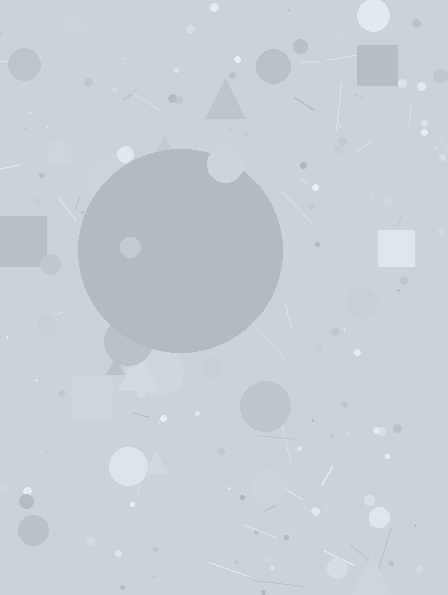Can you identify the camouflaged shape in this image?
The camouflaged shape is a circle.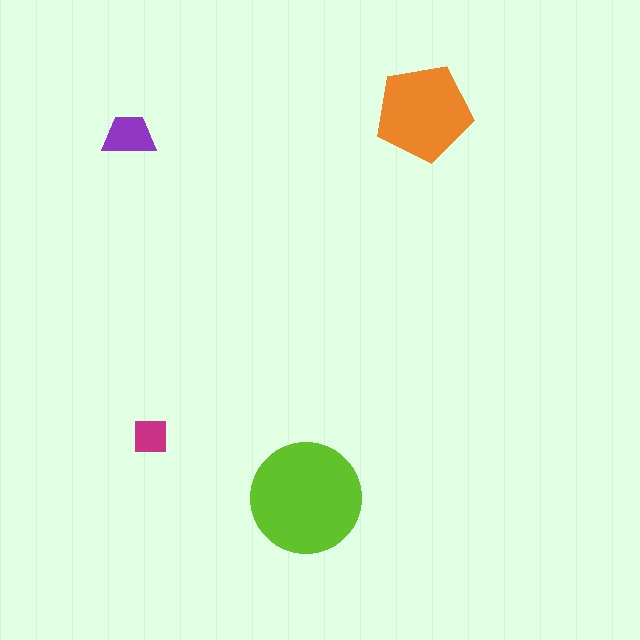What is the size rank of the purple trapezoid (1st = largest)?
3rd.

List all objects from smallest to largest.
The magenta square, the purple trapezoid, the orange pentagon, the lime circle.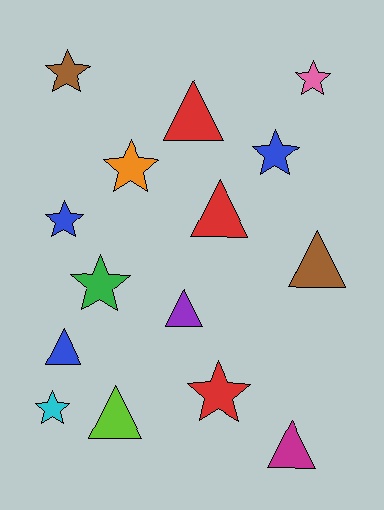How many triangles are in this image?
There are 7 triangles.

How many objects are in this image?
There are 15 objects.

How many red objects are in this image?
There are 3 red objects.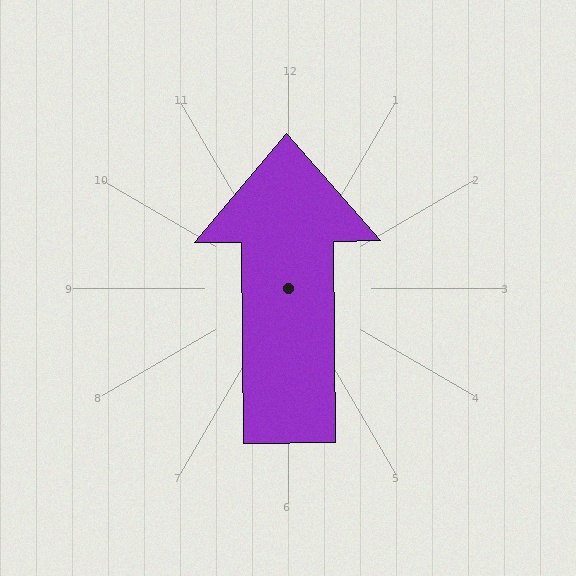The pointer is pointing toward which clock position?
Roughly 12 o'clock.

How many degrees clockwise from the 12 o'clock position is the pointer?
Approximately 359 degrees.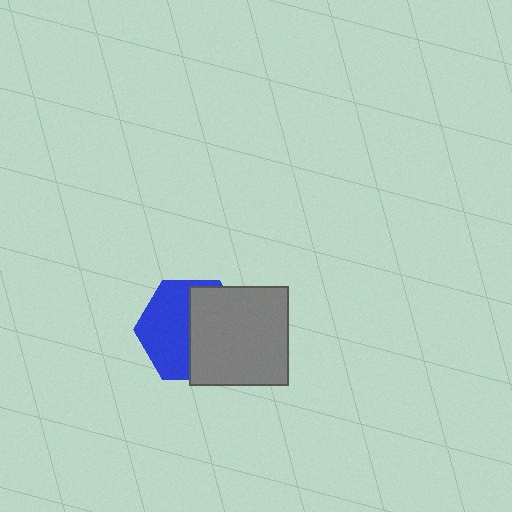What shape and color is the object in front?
The object in front is a gray square.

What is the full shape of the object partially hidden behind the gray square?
The partially hidden object is a blue hexagon.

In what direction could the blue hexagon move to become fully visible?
The blue hexagon could move left. That would shift it out from behind the gray square entirely.